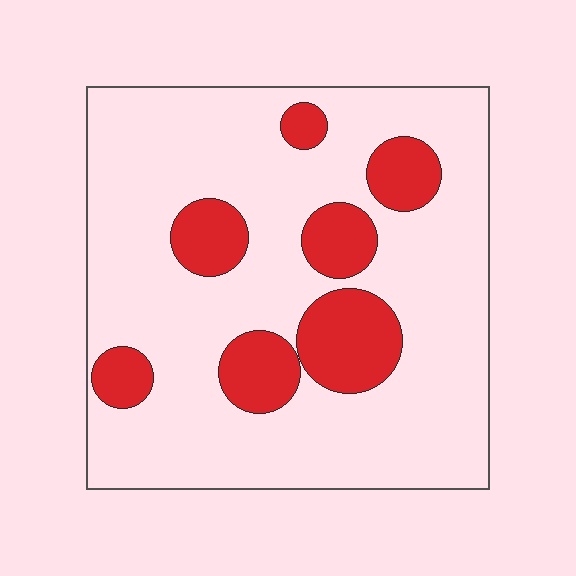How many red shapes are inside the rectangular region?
7.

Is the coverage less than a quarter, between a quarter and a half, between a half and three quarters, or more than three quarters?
Less than a quarter.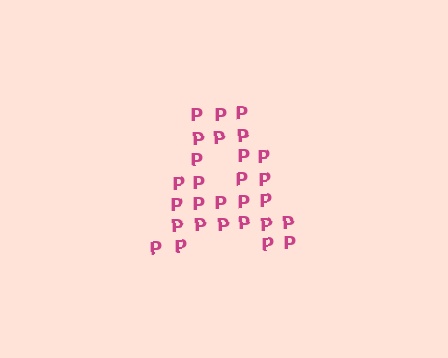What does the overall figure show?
The overall figure shows the letter A.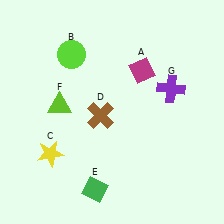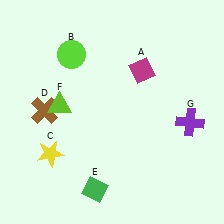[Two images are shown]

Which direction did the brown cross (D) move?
The brown cross (D) moved left.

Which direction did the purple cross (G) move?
The purple cross (G) moved down.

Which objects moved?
The objects that moved are: the brown cross (D), the purple cross (G).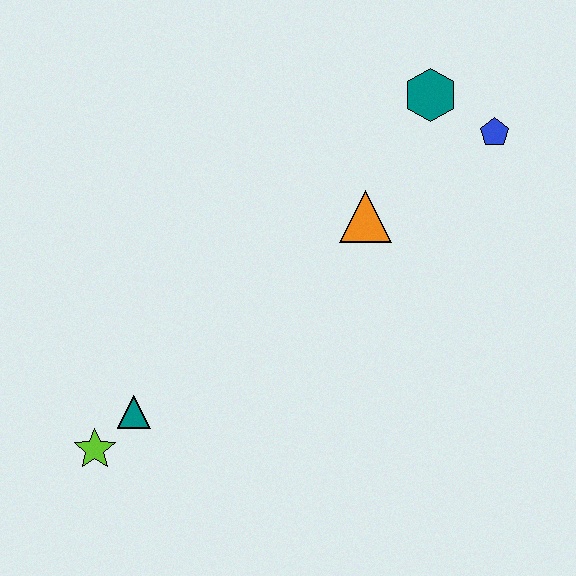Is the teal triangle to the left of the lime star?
No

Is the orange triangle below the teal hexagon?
Yes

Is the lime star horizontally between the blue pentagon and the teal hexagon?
No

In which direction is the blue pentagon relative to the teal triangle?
The blue pentagon is to the right of the teal triangle.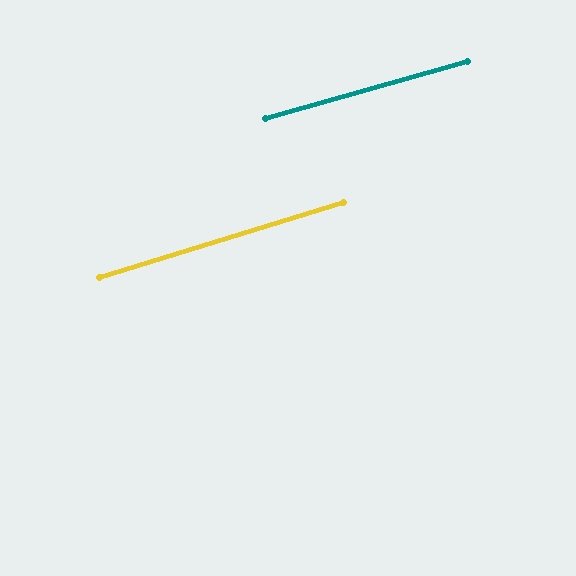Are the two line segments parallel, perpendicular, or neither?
Parallel — their directions differ by only 1.3°.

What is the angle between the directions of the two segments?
Approximately 1 degree.